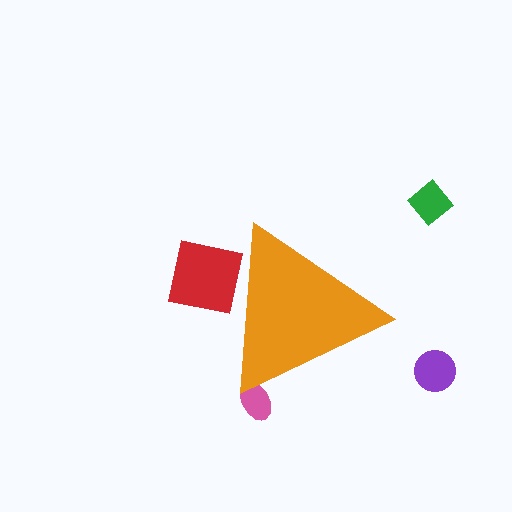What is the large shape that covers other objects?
An orange triangle.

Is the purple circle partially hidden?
No, the purple circle is fully visible.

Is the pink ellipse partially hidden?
Yes, the pink ellipse is partially hidden behind the orange triangle.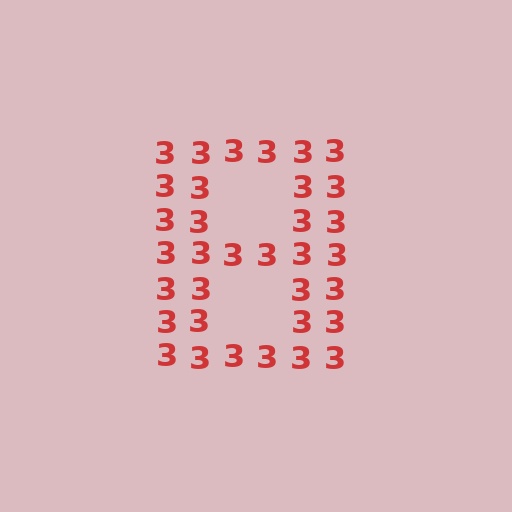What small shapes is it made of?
It is made of small digit 3's.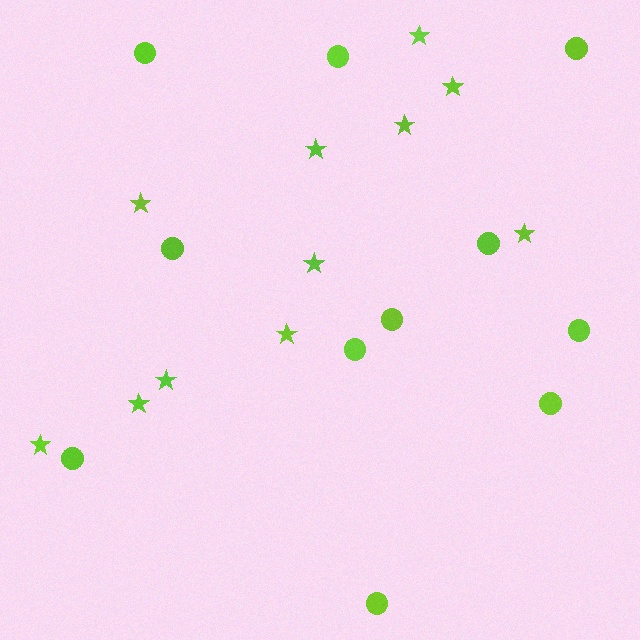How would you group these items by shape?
There are 2 groups: one group of circles (11) and one group of stars (11).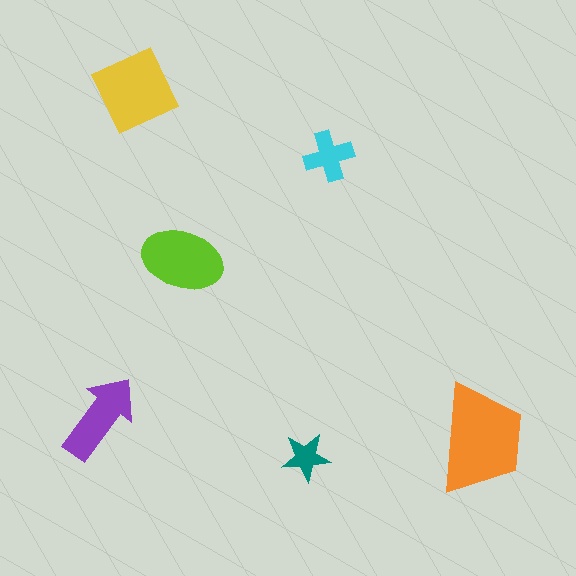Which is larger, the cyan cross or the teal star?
The cyan cross.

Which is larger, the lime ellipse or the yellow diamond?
The yellow diamond.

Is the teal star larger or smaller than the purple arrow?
Smaller.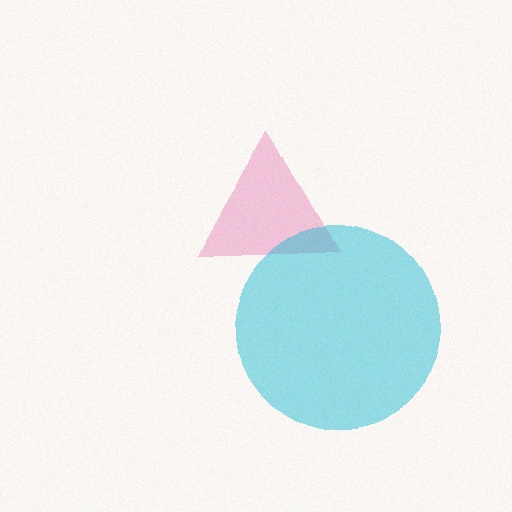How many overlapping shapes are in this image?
There are 2 overlapping shapes in the image.